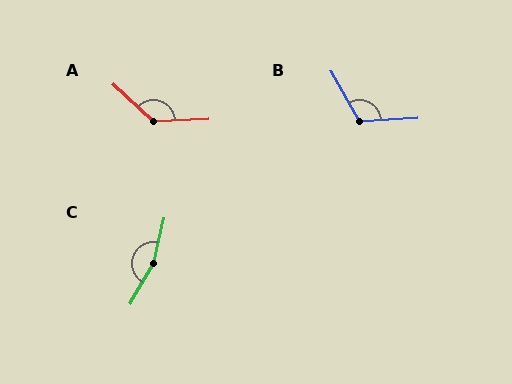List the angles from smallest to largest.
B (116°), A (135°), C (162°).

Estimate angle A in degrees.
Approximately 135 degrees.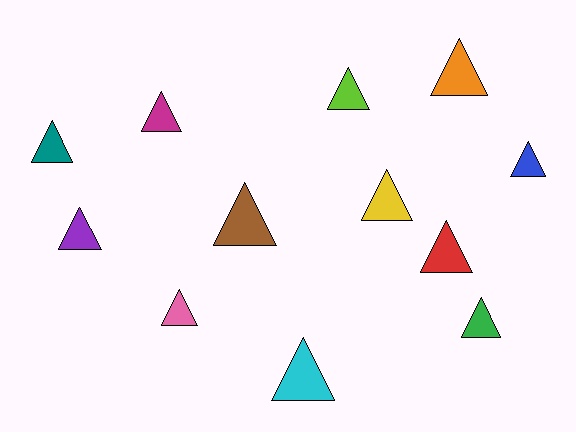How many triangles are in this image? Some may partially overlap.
There are 12 triangles.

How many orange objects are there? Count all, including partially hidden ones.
There is 1 orange object.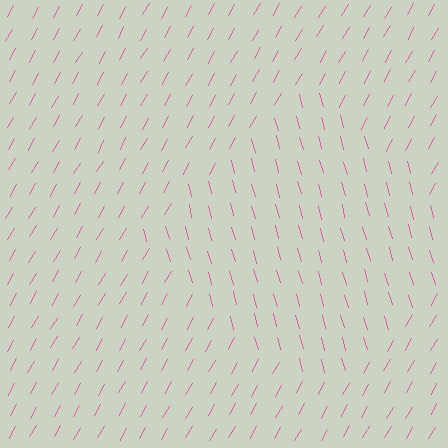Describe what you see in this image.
The image is filled with small pink line segments. A diamond region in the image has lines oriented differently from the surrounding lines, creating a visible texture boundary.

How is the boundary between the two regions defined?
The boundary is defined purely by a change in line orientation (approximately 45 degrees difference). All lines are the same color and thickness.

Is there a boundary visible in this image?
Yes, there is a texture boundary formed by a change in line orientation.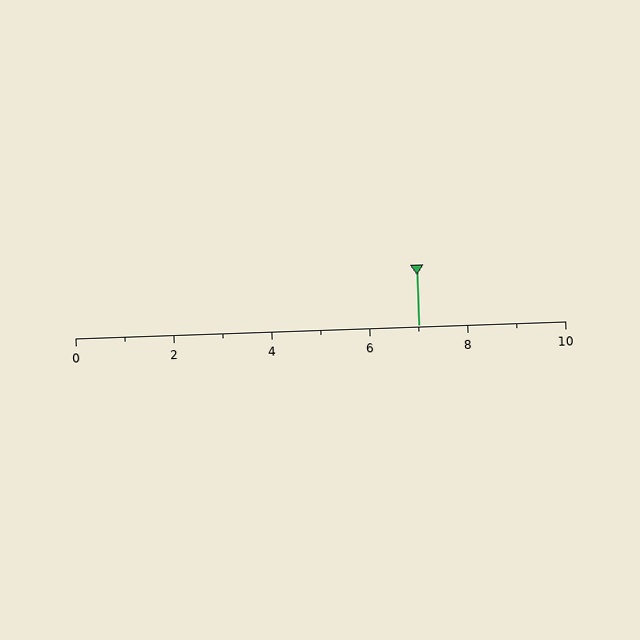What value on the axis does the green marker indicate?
The marker indicates approximately 7.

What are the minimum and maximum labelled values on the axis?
The axis runs from 0 to 10.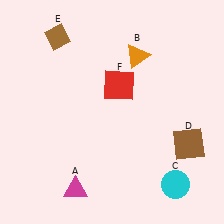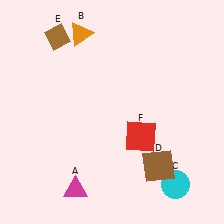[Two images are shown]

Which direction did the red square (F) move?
The red square (F) moved down.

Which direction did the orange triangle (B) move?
The orange triangle (B) moved left.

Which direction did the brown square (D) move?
The brown square (D) moved left.